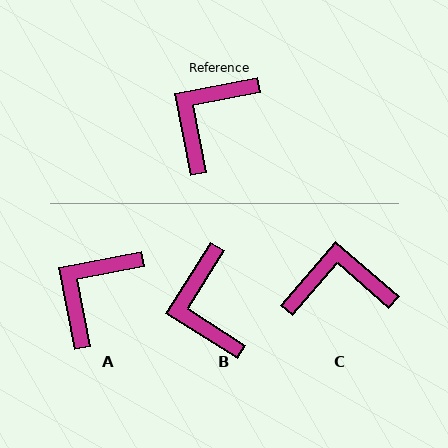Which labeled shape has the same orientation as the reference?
A.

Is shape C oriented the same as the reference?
No, it is off by about 52 degrees.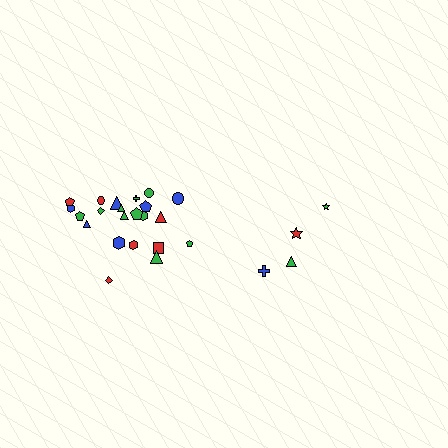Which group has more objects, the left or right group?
The left group.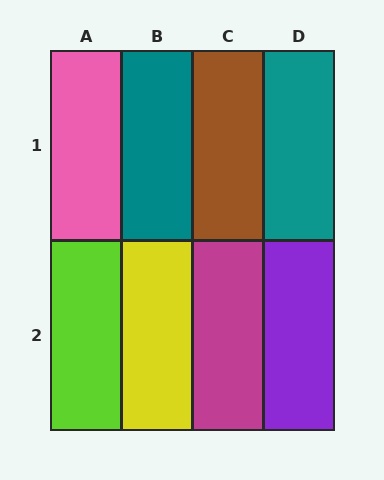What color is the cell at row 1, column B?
Teal.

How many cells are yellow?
1 cell is yellow.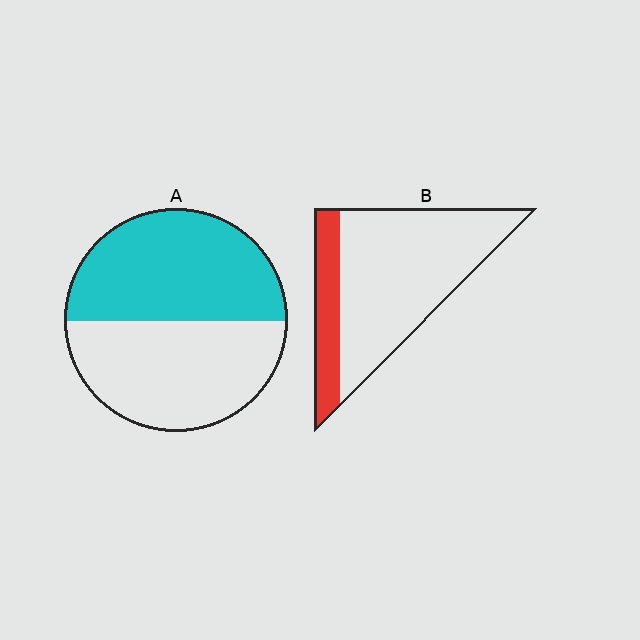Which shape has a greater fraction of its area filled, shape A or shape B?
Shape A.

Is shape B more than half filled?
No.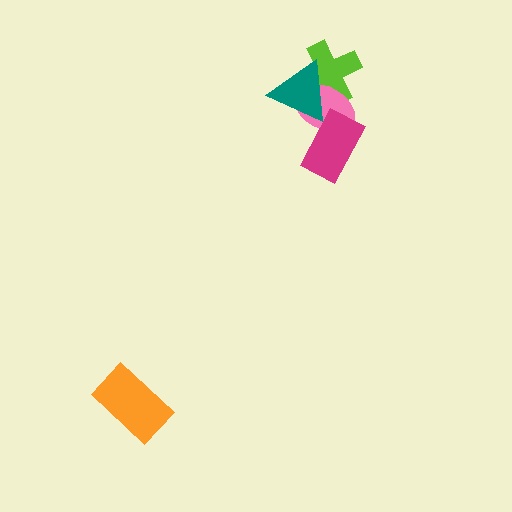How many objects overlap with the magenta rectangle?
1 object overlaps with the magenta rectangle.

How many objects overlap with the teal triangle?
2 objects overlap with the teal triangle.